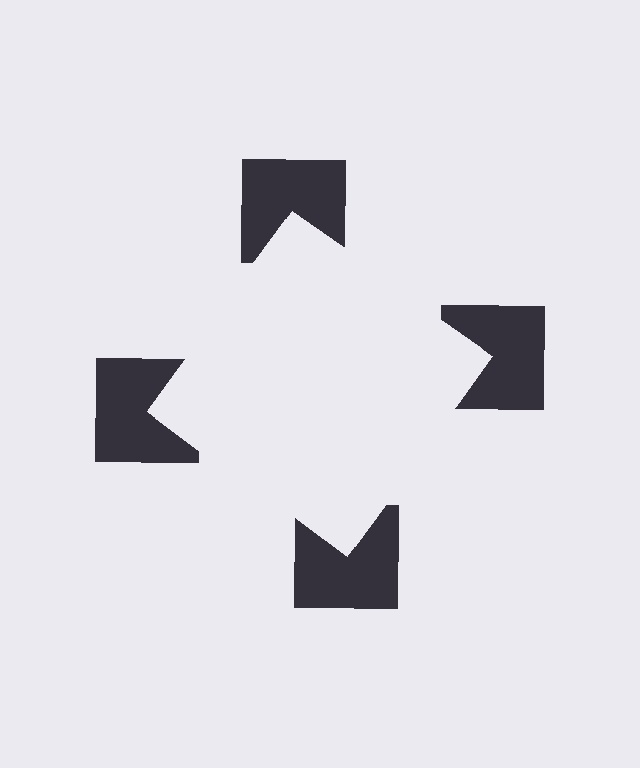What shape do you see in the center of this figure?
An illusory square — its edges are inferred from the aligned wedge cuts in the notched squares, not physically drawn.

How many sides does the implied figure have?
4 sides.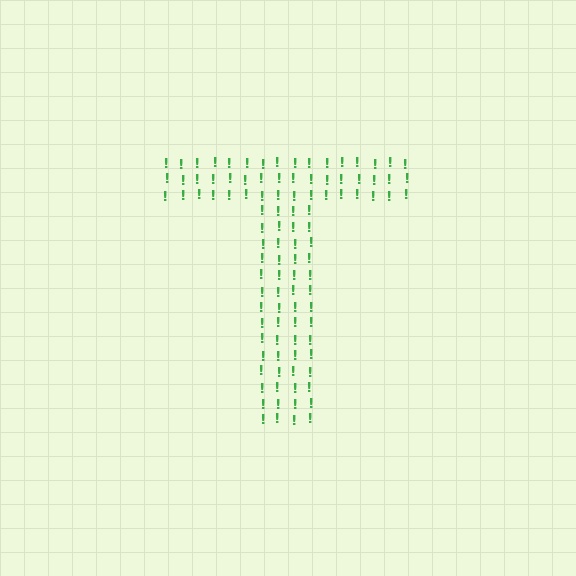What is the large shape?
The large shape is the letter T.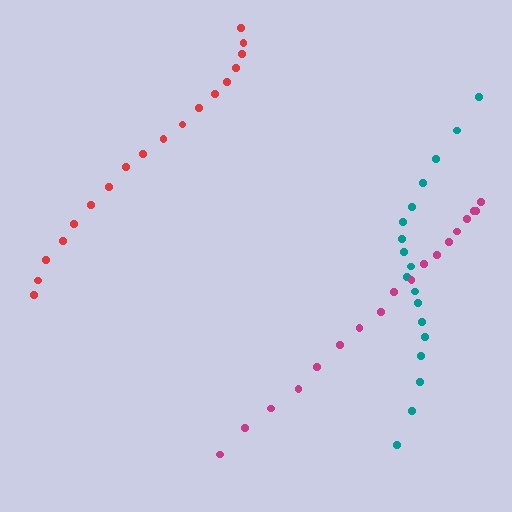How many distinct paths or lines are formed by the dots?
There are 3 distinct paths.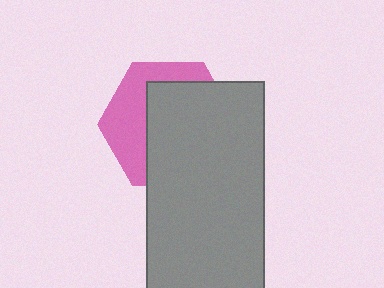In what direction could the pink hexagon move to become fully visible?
The pink hexagon could move toward the upper-left. That would shift it out from behind the gray rectangle entirely.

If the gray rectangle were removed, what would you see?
You would see the complete pink hexagon.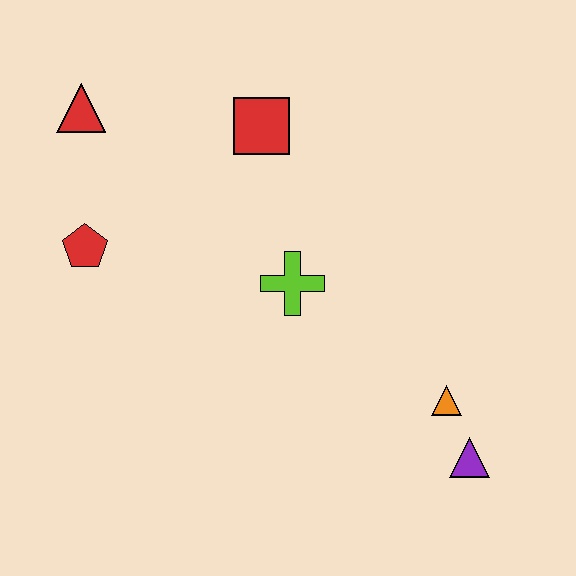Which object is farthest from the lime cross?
The red triangle is farthest from the lime cross.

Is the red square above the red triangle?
No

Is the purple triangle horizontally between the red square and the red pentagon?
No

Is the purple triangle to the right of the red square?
Yes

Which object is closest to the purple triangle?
The orange triangle is closest to the purple triangle.